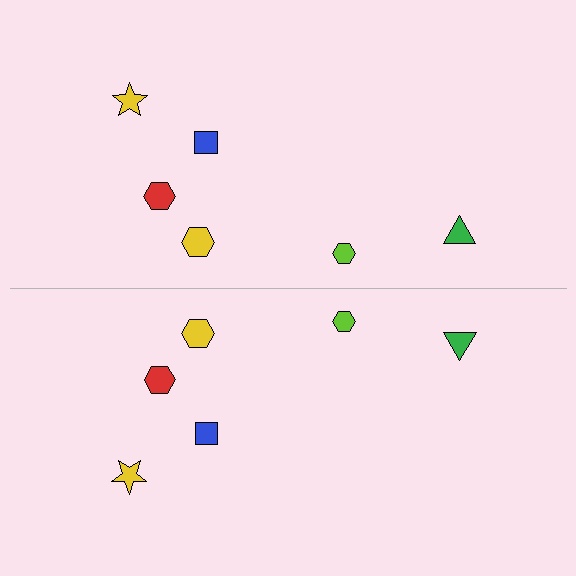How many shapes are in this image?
There are 12 shapes in this image.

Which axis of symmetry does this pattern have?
The pattern has a horizontal axis of symmetry running through the center of the image.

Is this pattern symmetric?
Yes, this pattern has bilateral (reflection) symmetry.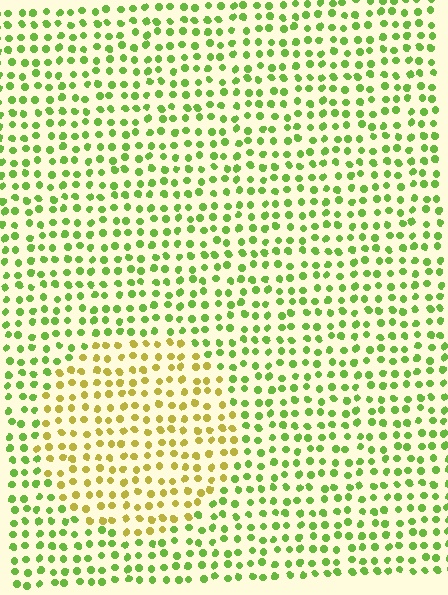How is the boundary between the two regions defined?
The boundary is defined purely by a slight shift in hue (about 44 degrees). Spacing, size, and orientation are identical on both sides.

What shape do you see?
I see a circle.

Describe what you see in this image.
The image is filled with small lime elements in a uniform arrangement. A circle-shaped region is visible where the elements are tinted to a slightly different hue, forming a subtle color boundary.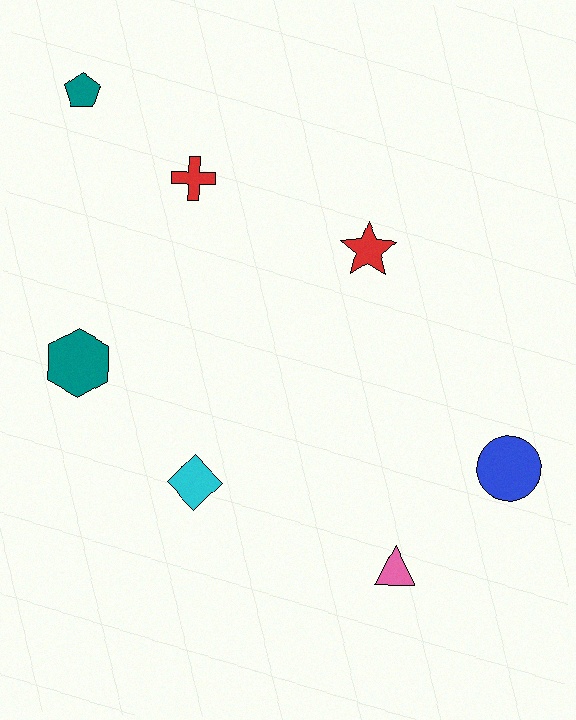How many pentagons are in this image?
There is 1 pentagon.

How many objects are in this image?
There are 7 objects.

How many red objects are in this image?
There are 2 red objects.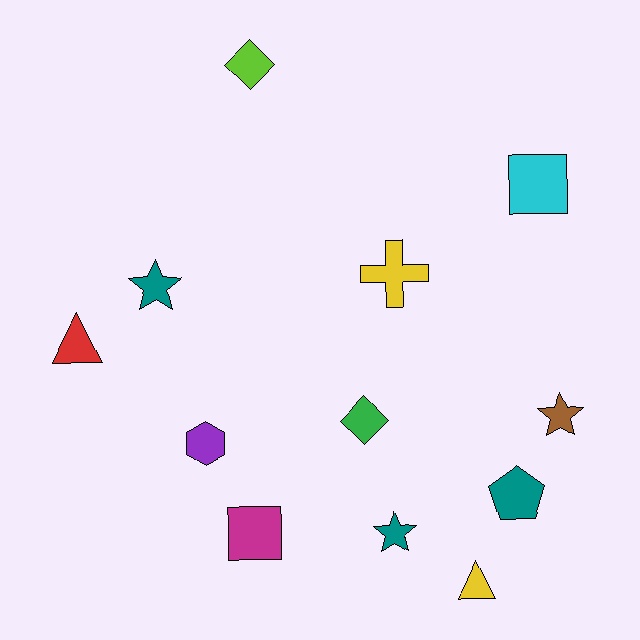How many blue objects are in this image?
There are no blue objects.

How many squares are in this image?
There are 2 squares.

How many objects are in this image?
There are 12 objects.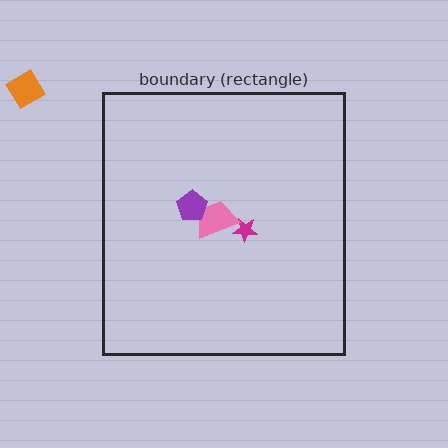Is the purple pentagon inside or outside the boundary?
Inside.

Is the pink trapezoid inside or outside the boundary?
Inside.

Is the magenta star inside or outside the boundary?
Inside.